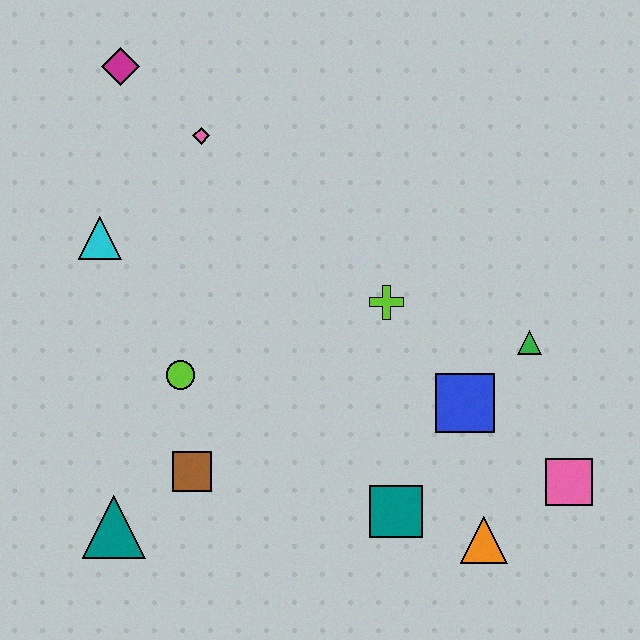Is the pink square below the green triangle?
Yes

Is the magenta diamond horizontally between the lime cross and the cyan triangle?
Yes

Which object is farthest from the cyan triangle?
The pink square is farthest from the cyan triangle.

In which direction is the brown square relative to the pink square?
The brown square is to the left of the pink square.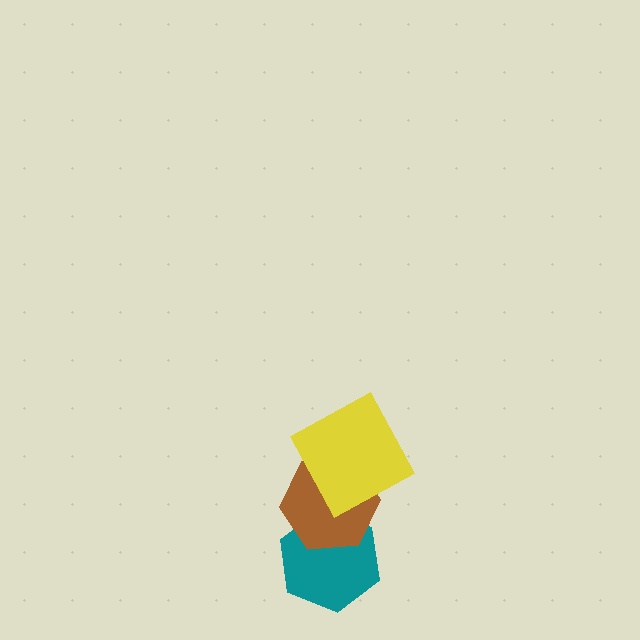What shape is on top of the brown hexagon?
The yellow square is on top of the brown hexagon.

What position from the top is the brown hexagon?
The brown hexagon is 2nd from the top.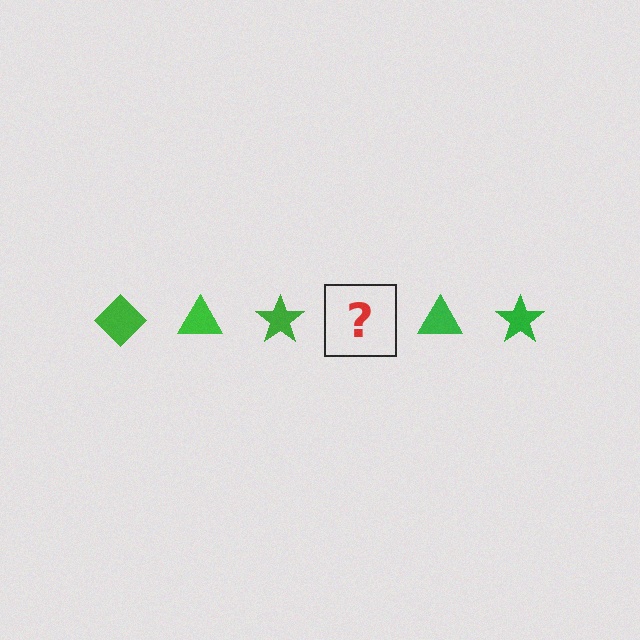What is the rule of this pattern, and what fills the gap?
The rule is that the pattern cycles through diamond, triangle, star shapes in green. The gap should be filled with a green diamond.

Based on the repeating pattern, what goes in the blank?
The blank should be a green diamond.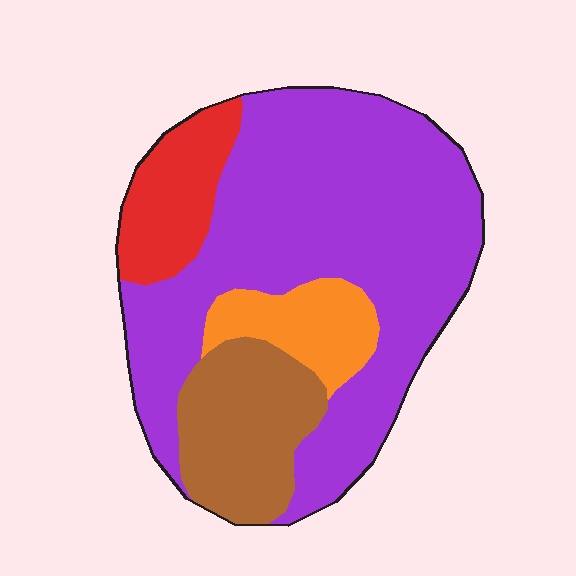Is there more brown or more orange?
Brown.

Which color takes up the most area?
Purple, at roughly 60%.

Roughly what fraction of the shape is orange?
Orange takes up less than a sixth of the shape.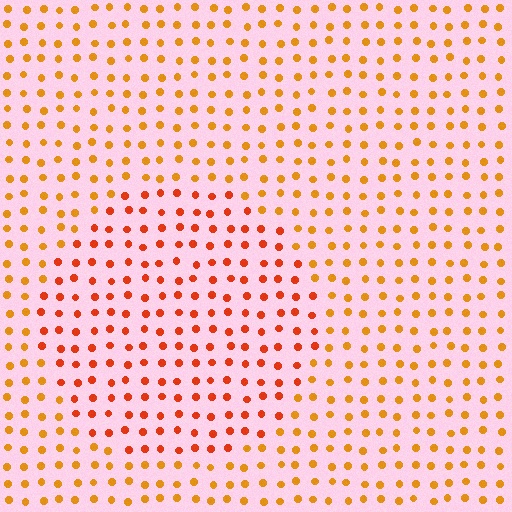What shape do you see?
I see a circle.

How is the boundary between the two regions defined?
The boundary is defined purely by a slight shift in hue (about 26 degrees). Spacing, size, and orientation are identical on both sides.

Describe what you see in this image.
The image is filled with small orange elements in a uniform arrangement. A circle-shaped region is visible where the elements are tinted to a slightly different hue, forming a subtle color boundary.